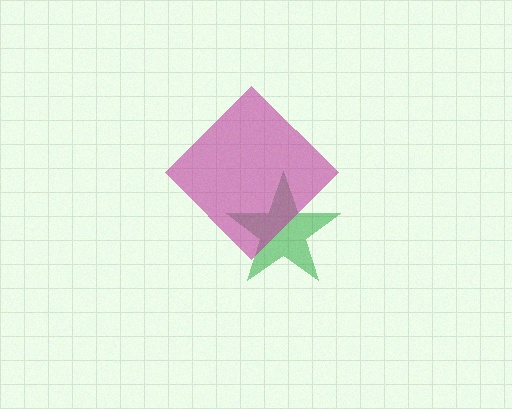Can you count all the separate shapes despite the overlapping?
Yes, there are 2 separate shapes.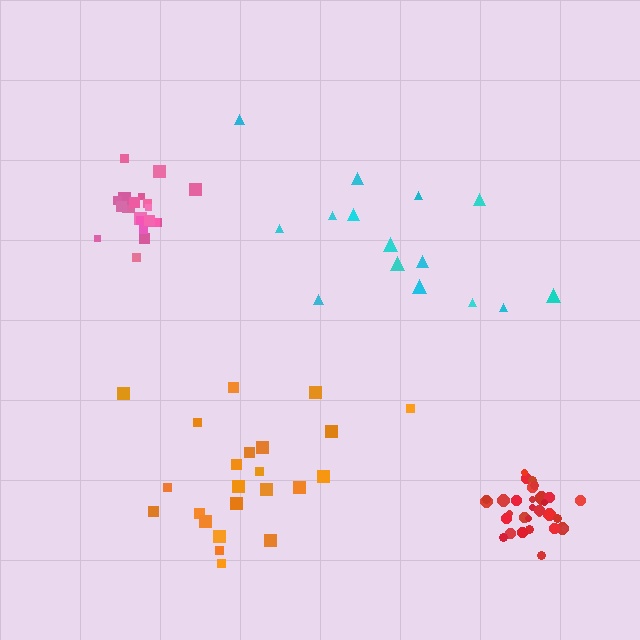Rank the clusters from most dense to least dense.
red, pink, orange, cyan.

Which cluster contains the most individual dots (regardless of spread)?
Red (32).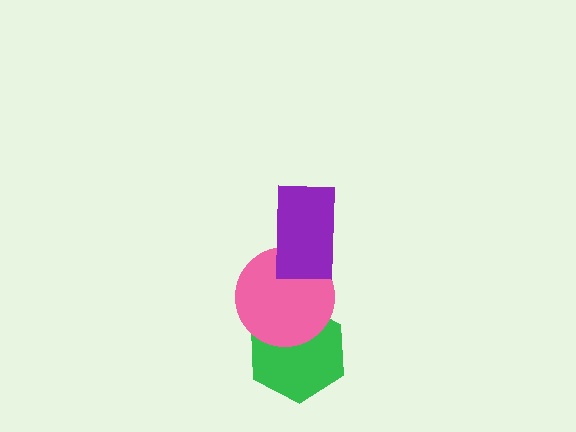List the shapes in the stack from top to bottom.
From top to bottom: the purple rectangle, the pink circle, the green hexagon.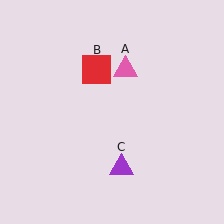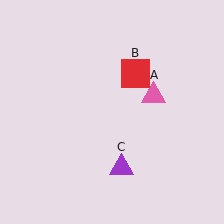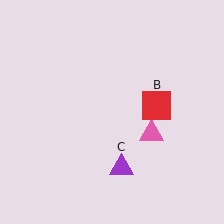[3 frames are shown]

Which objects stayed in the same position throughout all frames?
Purple triangle (object C) remained stationary.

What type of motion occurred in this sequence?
The pink triangle (object A), red square (object B) rotated clockwise around the center of the scene.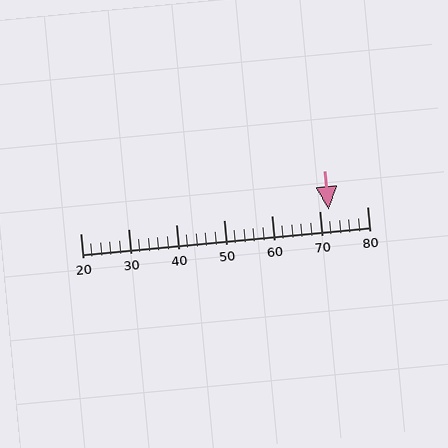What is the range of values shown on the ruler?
The ruler shows values from 20 to 80.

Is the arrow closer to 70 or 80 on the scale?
The arrow is closer to 70.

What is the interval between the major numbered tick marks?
The major tick marks are spaced 10 units apart.